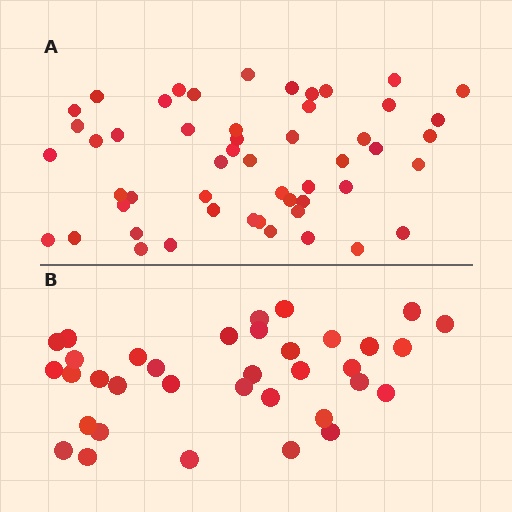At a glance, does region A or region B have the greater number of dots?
Region A (the top region) has more dots.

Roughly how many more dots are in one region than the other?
Region A has approximately 15 more dots than region B.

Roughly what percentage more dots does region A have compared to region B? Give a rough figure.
About 50% more.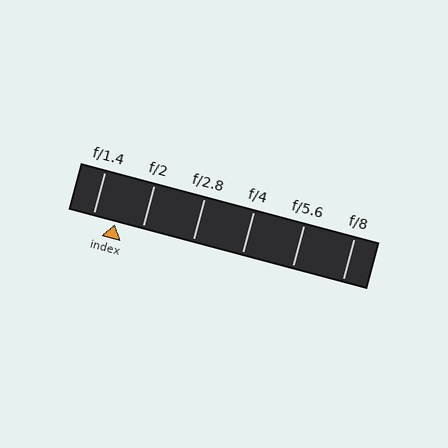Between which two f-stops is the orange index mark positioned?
The index mark is between f/1.4 and f/2.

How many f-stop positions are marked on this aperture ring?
There are 6 f-stop positions marked.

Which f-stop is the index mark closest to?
The index mark is closest to f/1.4.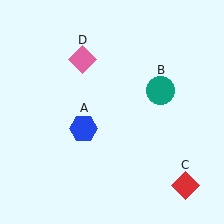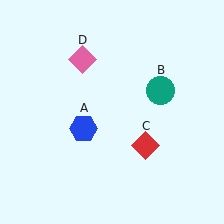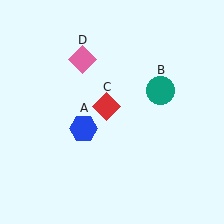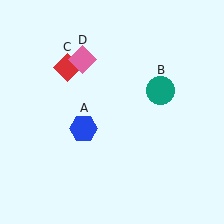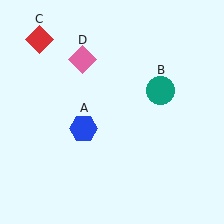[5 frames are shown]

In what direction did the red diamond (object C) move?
The red diamond (object C) moved up and to the left.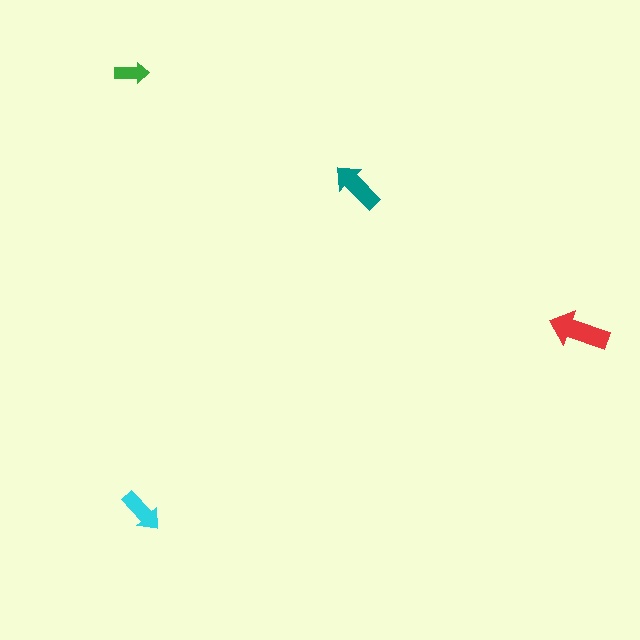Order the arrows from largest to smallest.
the red one, the teal one, the cyan one, the green one.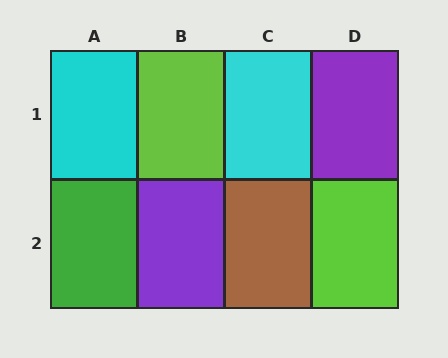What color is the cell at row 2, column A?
Green.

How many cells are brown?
1 cell is brown.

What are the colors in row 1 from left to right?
Cyan, lime, cyan, purple.